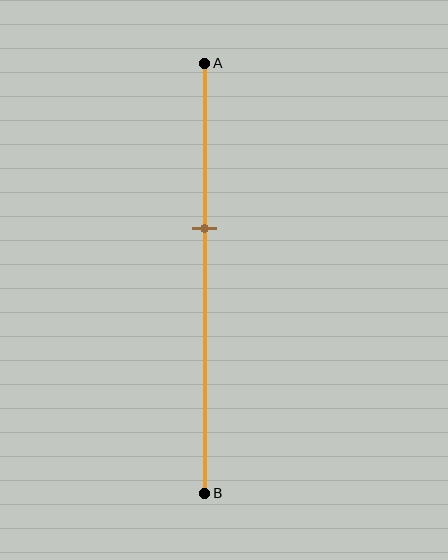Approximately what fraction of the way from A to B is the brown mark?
The brown mark is approximately 40% of the way from A to B.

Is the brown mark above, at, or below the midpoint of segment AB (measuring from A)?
The brown mark is above the midpoint of segment AB.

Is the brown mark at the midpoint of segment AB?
No, the mark is at about 40% from A, not at the 50% midpoint.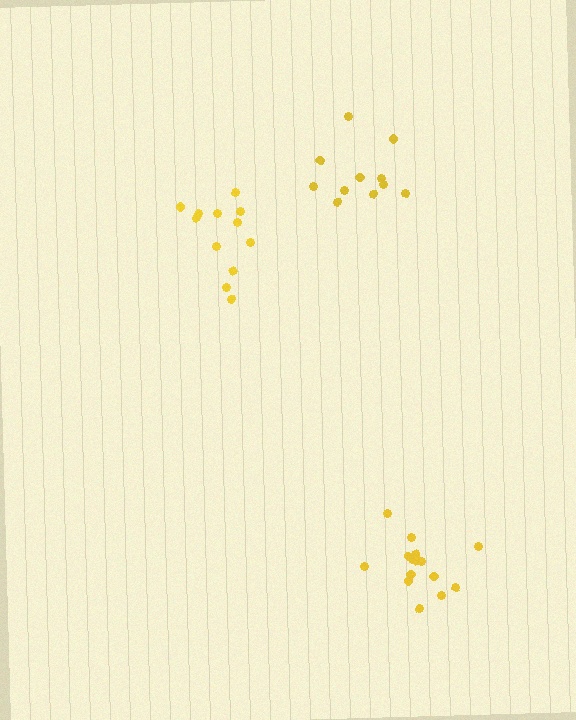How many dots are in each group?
Group 1: 11 dots, Group 2: 15 dots, Group 3: 12 dots (38 total).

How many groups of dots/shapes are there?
There are 3 groups.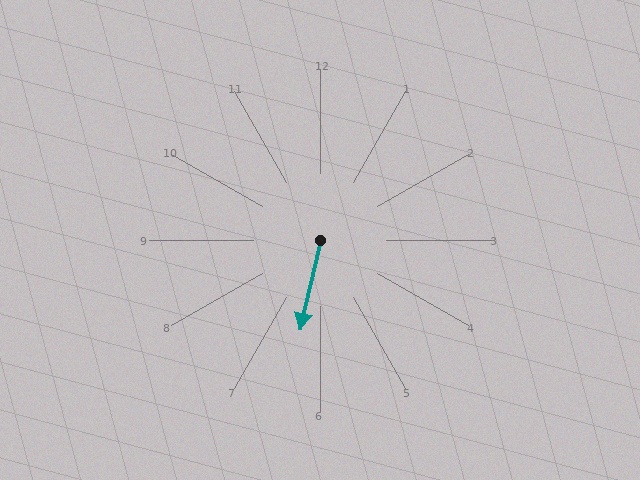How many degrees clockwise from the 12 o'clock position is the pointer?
Approximately 193 degrees.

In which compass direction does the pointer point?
South.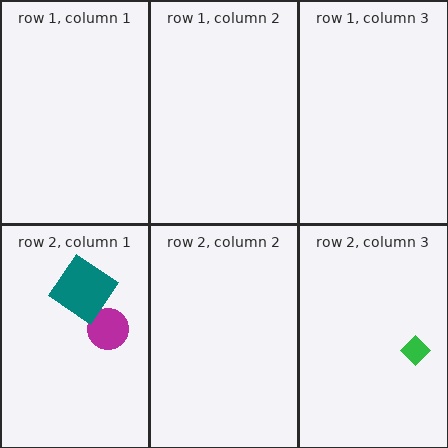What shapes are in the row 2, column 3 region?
The green diamond.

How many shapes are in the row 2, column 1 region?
2.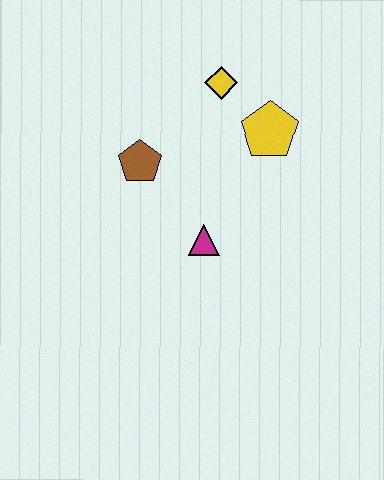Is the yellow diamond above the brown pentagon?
Yes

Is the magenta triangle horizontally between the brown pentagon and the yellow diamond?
Yes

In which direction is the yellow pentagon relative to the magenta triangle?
The yellow pentagon is above the magenta triangle.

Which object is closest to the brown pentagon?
The magenta triangle is closest to the brown pentagon.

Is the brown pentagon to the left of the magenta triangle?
Yes